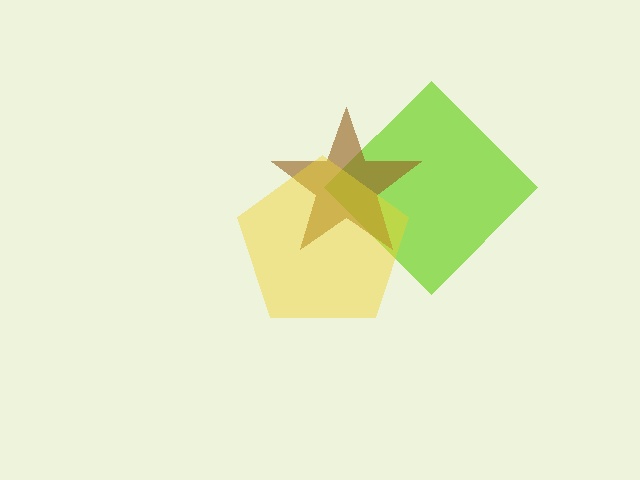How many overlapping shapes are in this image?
There are 3 overlapping shapes in the image.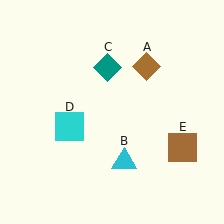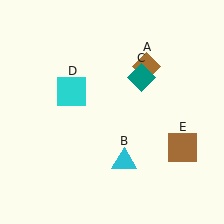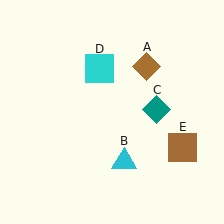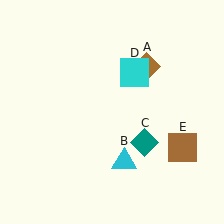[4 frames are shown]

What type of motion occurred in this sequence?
The teal diamond (object C), cyan square (object D) rotated clockwise around the center of the scene.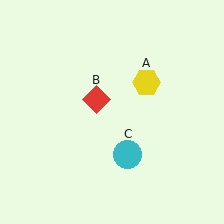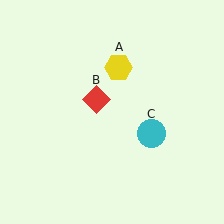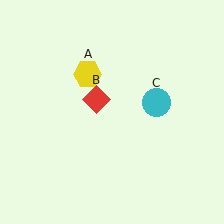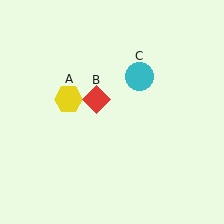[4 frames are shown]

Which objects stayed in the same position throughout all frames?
Red diamond (object B) remained stationary.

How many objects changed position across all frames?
2 objects changed position: yellow hexagon (object A), cyan circle (object C).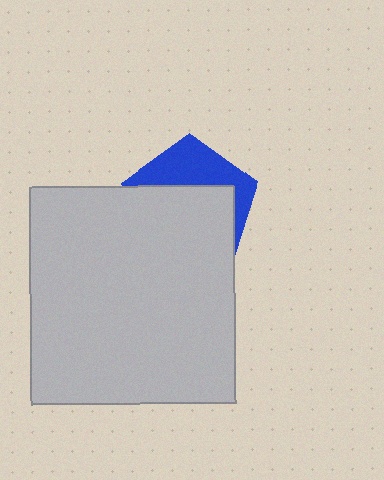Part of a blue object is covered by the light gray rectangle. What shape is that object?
It is a pentagon.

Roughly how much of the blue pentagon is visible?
A small part of it is visible (roughly 37%).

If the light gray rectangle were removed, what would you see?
You would see the complete blue pentagon.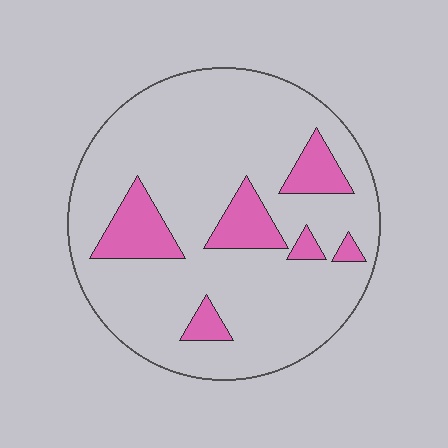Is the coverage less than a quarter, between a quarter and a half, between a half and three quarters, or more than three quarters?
Less than a quarter.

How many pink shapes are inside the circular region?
6.